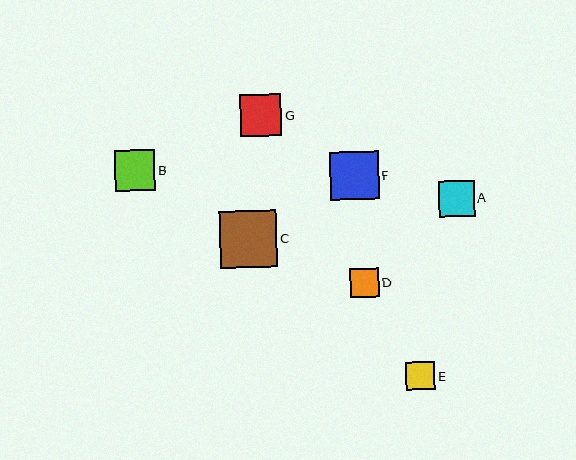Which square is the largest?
Square C is the largest with a size of approximately 58 pixels.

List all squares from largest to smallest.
From largest to smallest: C, F, G, B, A, D, E.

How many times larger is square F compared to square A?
Square F is approximately 1.4 times the size of square A.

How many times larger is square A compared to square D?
Square A is approximately 1.2 times the size of square D.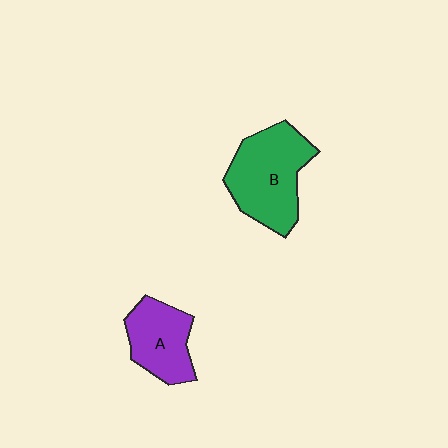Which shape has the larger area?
Shape B (green).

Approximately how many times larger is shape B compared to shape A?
Approximately 1.5 times.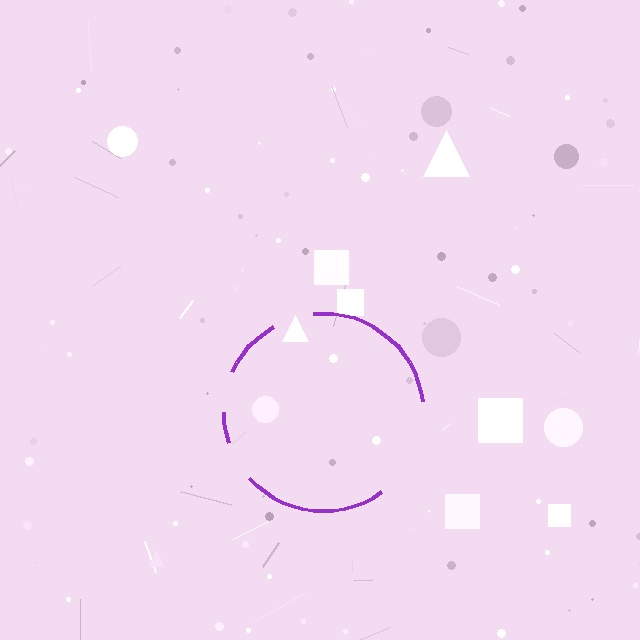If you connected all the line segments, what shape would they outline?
They would outline a circle.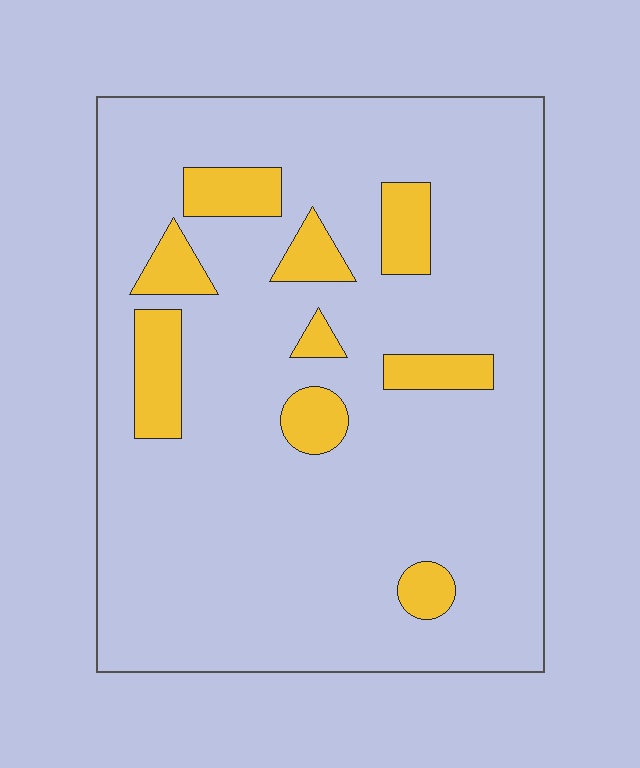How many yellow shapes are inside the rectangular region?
9.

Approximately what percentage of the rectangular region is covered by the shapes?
Approximately 15%.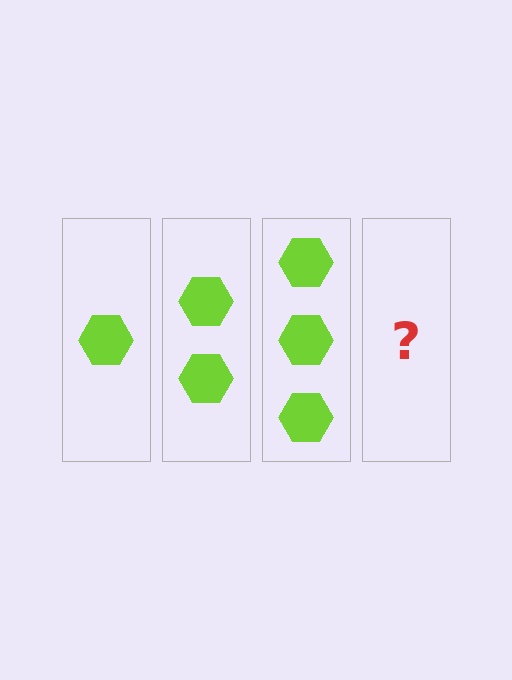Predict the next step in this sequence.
The next step is 4 hexagons.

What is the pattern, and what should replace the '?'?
The pattern is that each step adds one more hexagon. The '?' should be 4 hexagons.